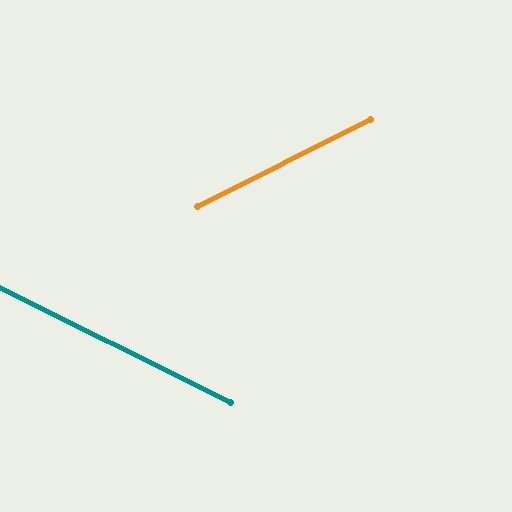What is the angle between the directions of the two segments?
Approximately 53 degrees.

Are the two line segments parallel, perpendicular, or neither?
Neither parallel nor perpendicular — they differ by about 53°.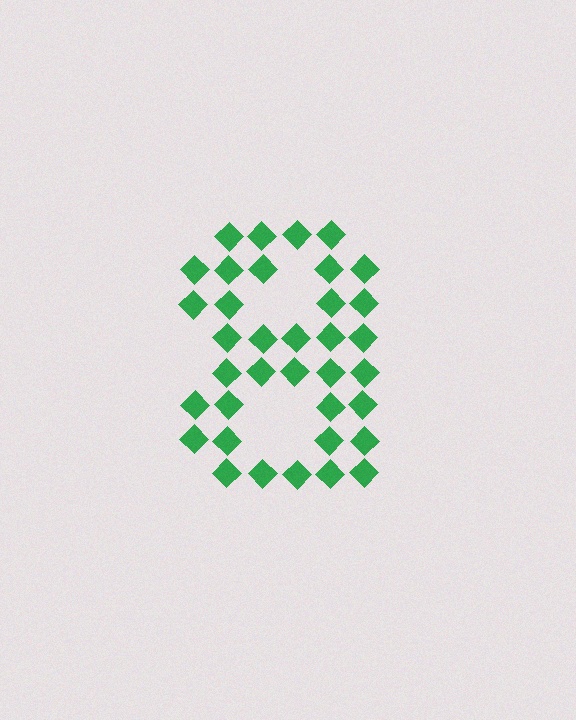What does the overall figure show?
The overall figure shows the digit 8.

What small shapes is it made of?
It is made of small diamonds.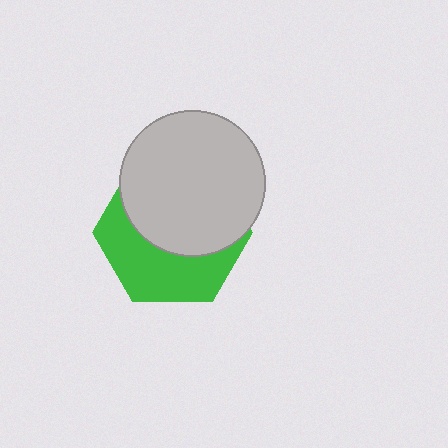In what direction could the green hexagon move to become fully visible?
The green hexagon could move down. That would shift it out from behind the light gray circle entirely.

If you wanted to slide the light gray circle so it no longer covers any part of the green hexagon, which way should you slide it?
Slide it up — that is the most direct way to separate the two shapes.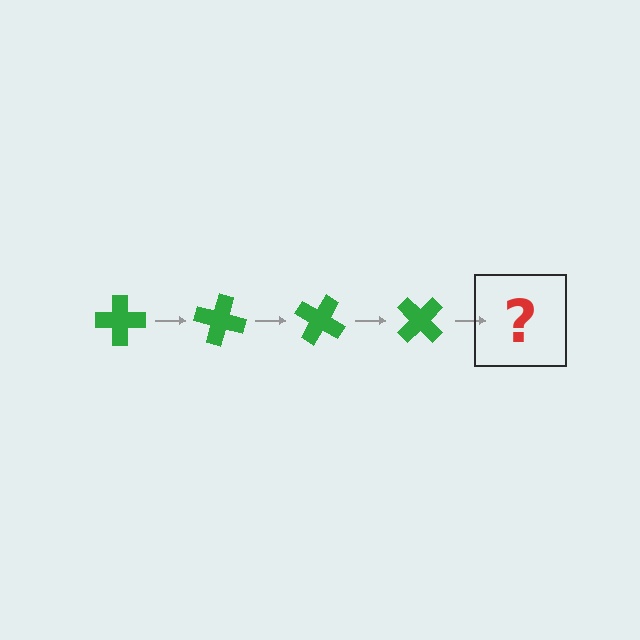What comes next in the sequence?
The next element should be a green cross rotated 60 degrees.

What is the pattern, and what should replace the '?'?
The pattern is that the cross rotates 15 degrees each step. The '?' should be a green cross rotated 60 degrees.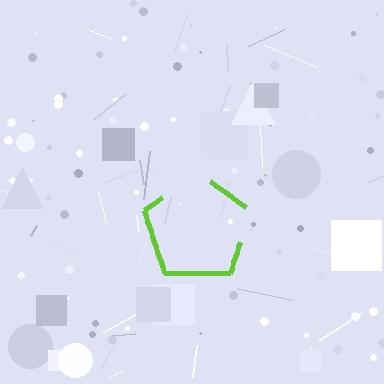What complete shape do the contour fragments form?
The contour fragments form a pentagon.